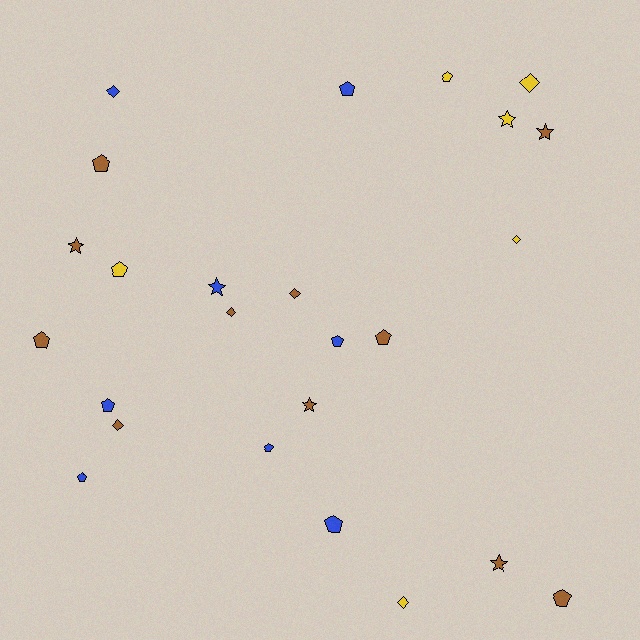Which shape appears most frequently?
Pentagon, with 12 objects.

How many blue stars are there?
There is 1 blue star.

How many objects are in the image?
There are 25 objects.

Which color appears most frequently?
Brown, with 11 objects.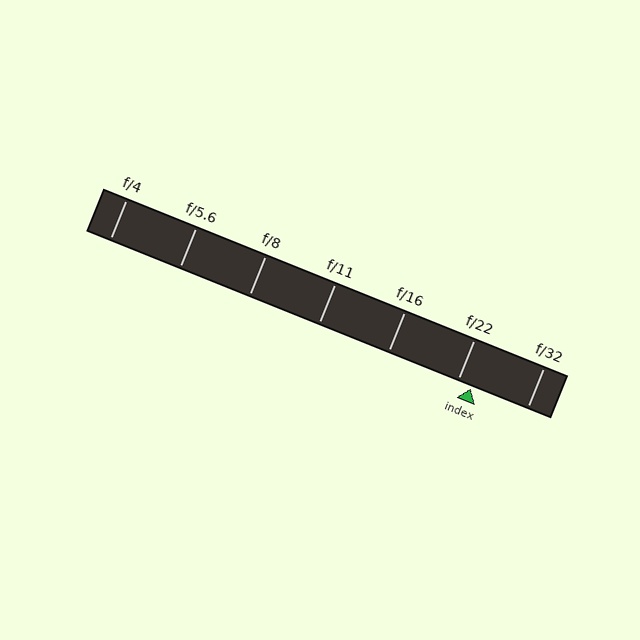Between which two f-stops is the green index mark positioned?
The index mark is between f/22 and f/32.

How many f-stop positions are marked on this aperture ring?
There are 7 f-stop positions marked.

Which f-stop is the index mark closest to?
The index mark is closest to f/22.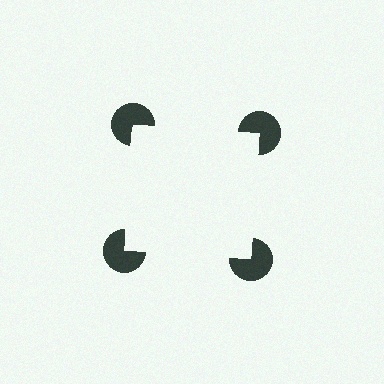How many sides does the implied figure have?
4 sides.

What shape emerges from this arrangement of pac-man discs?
An illusory square — its edges are inferred from the aligned wedge cuts in the pac-man discs, not physically drawn.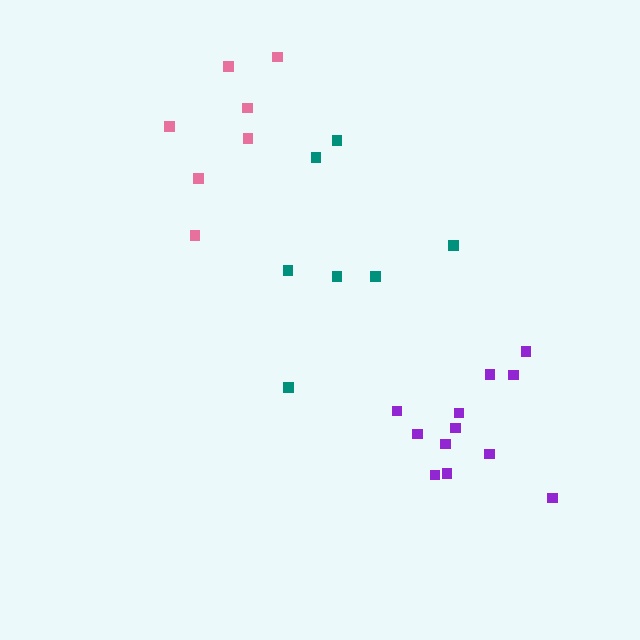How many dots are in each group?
Group 1: 7 dots, Group 2: 12 dots, Group 3: 7 dots (26 total).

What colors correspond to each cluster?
The clusters are colored: teal, purple, pink.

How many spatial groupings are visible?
There are 3 spatial groupings.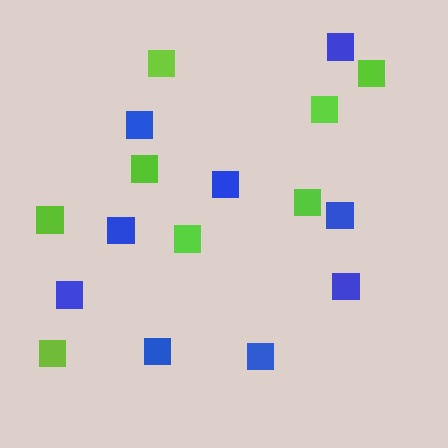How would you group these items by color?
There are 2 groups: one group of blue squares (9) and one group of lime squares (8).